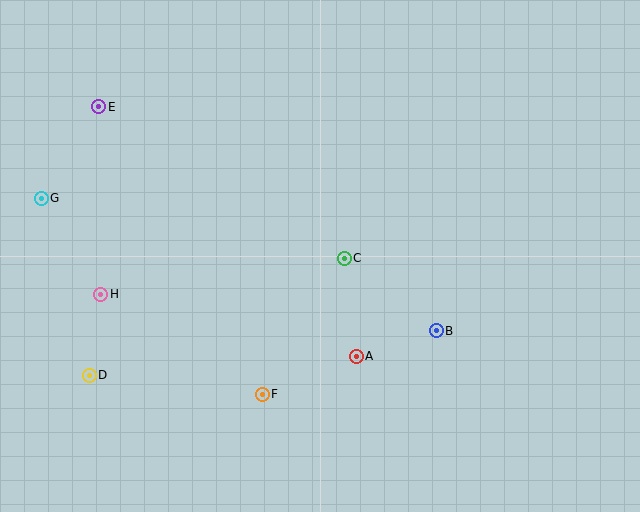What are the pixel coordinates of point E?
Point E is at (99, 107).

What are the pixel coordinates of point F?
Point F is at (262, 394).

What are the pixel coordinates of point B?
Point B is at (436, 331).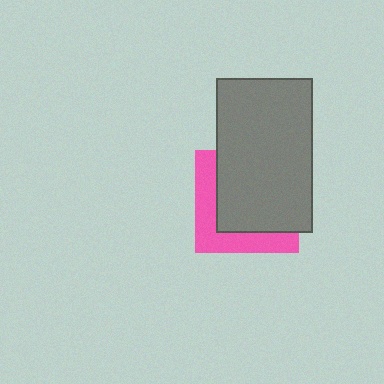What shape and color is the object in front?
The object in front is a gray rectangle.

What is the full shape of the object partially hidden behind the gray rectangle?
The partially hidden object is a pink square.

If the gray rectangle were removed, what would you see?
You would see the complete pink square.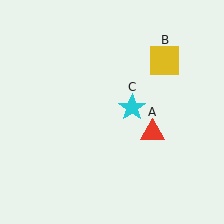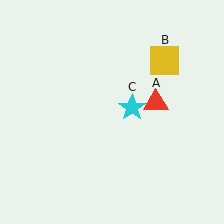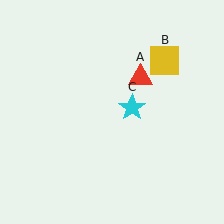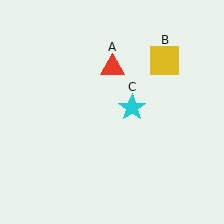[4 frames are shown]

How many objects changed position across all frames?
1 object changed position: red triangle (object A).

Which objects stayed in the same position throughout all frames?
Yellow square (object B) and cyan star (object C) remained stationary.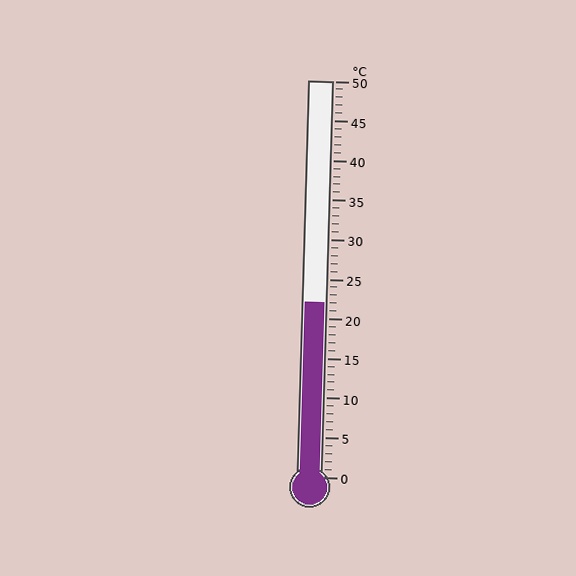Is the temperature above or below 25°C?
The temperature is below 25°C.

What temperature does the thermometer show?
The thermometer shows approximately 22°C.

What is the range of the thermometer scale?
The thermometer scale ranges from 0°C to 50°C.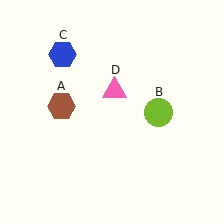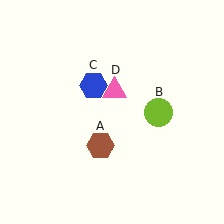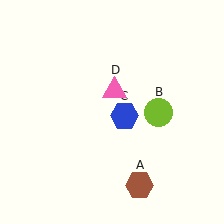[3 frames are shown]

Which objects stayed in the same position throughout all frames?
Lime circle (object B) and pink triangle (object D) remained stationary.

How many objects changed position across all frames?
2 objects changed position: brown hexagon (object A), blue hexagon (object C).